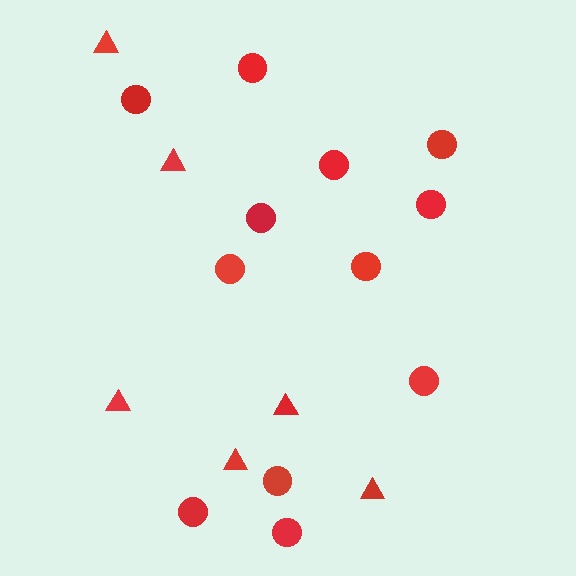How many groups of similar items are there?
There are 2 groups: one group of circles (12) and one group of triangles (6).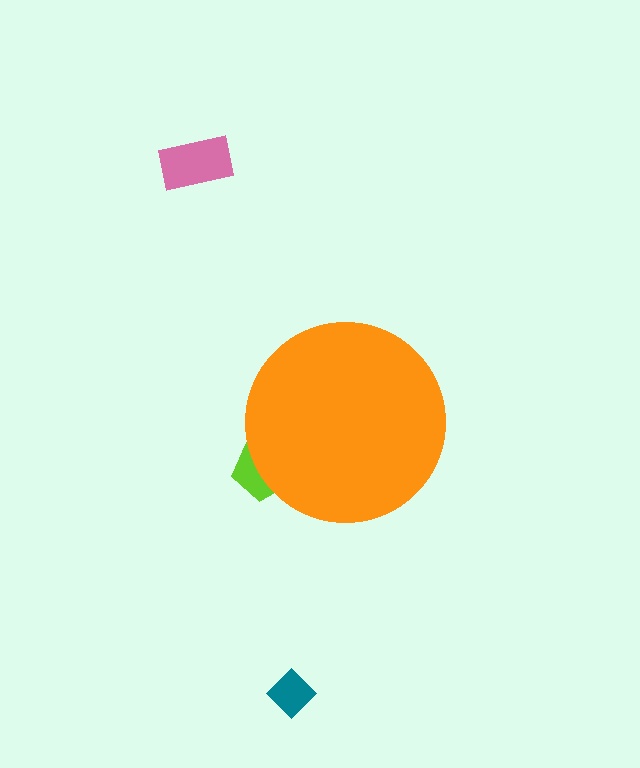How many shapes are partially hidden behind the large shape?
1 shape is partially hidden.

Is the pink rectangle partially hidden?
No, the pink rectangle is fully visible.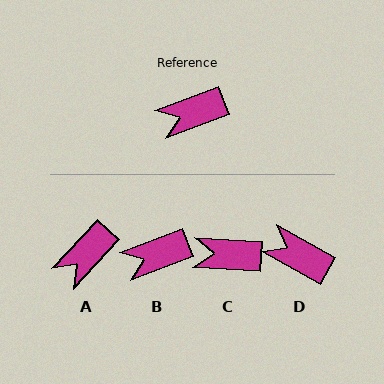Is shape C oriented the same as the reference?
No, it is off by about 24 degrees.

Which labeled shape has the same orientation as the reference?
B.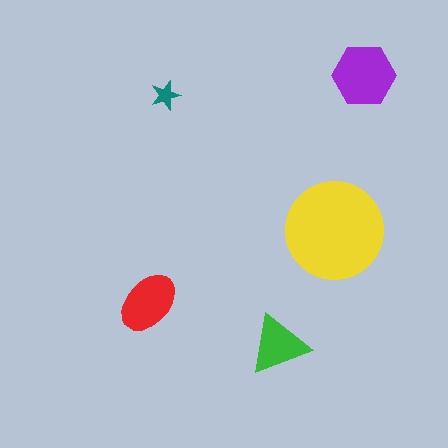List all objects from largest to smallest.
The yellow circle, the purple hexagon, the red ellipse, the green triangle, the teal star.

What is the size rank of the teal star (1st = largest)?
5th.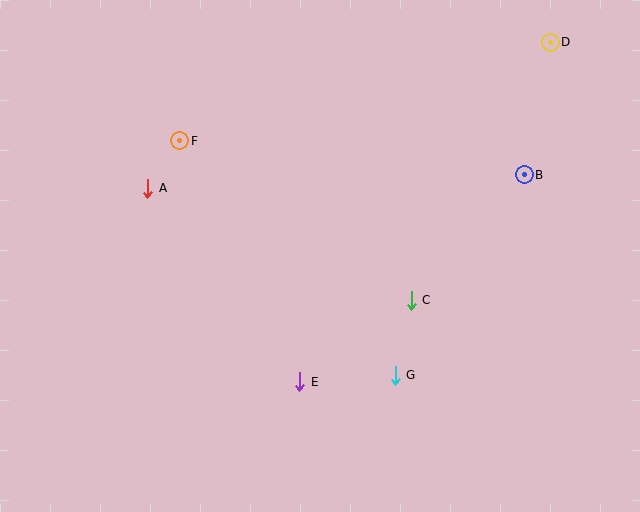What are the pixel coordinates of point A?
Point A is at (148, 188).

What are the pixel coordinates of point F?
Point F is at (180, 141).